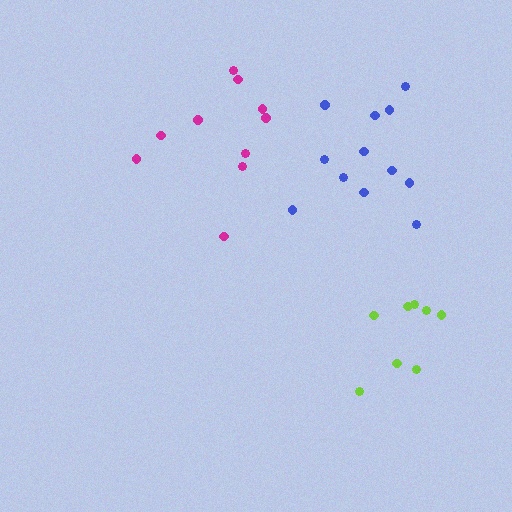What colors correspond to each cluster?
The clusters are colored: lime, blue, magenta.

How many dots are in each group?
Group 1: 8 dots, Group 2: 12 dots, Group 3: 10 dots (30 total).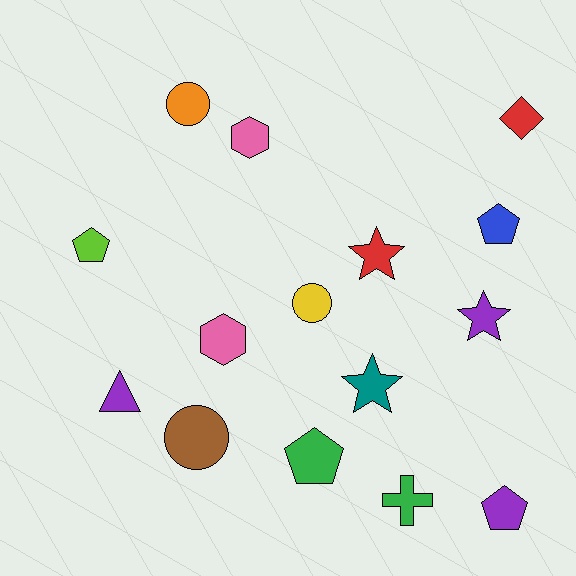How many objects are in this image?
There are 15 objects.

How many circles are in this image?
There are 3 circles.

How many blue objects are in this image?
There is 1 blue object.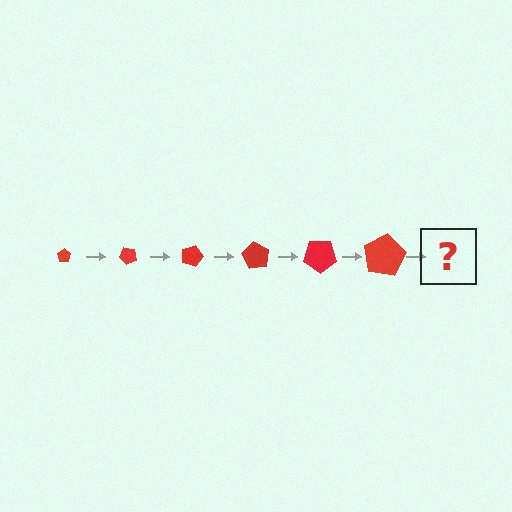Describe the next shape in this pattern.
It should be a pentagon, larger than the previous one and rotated 270 degrees from the start.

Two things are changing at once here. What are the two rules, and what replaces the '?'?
The two rules are that the pentagon grows larger each step and it rotates 45 degrees each step. The '?' should be a pentagon, larger than the previous one and rotated 270 degrees from the start.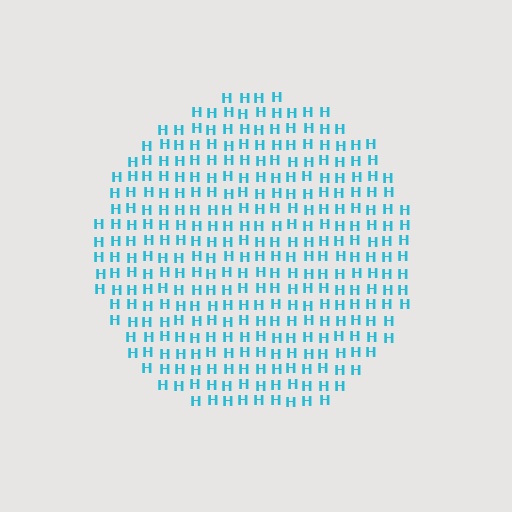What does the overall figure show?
The overall figure shows a circle.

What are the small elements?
The small elements are letter H's.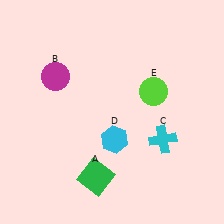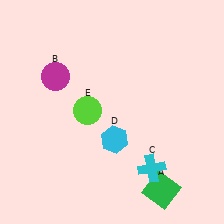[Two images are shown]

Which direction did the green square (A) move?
The green square (A) moved right.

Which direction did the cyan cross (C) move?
The cyan cross (C) moved down.